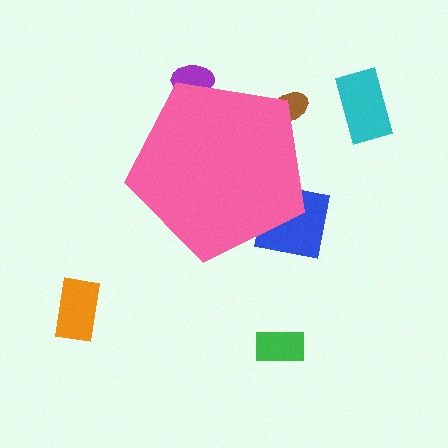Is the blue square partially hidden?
Yes, the blue square is partially hidden behind the pink pentagon.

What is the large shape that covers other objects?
A pink pentagon.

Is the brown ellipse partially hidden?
Yes, the brown ellipse is partially hidden behind the pink pentagon.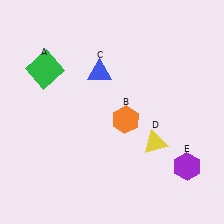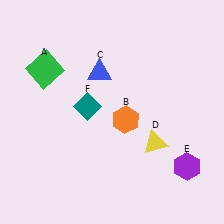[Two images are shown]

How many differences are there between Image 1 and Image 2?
There is 1 difference between the two images.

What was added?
A teal diamond (F) was added in Image 2.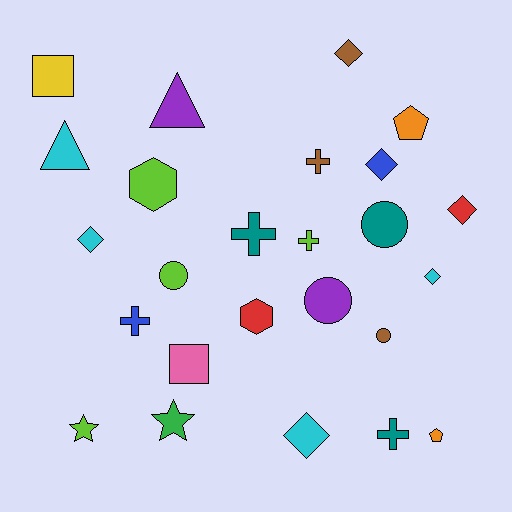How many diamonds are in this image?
There are 6 diamonds.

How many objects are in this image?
There are 25 objects.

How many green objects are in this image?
There is 1 green object.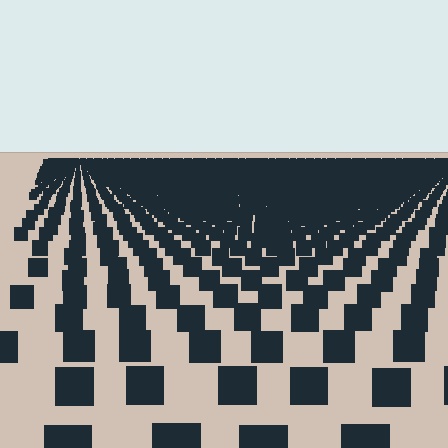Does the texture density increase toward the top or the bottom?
Density increases toward the top.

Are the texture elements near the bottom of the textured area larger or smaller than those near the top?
Larger. Near the bottom, elements are closer to the viewer and appear at a bigger on-screen size.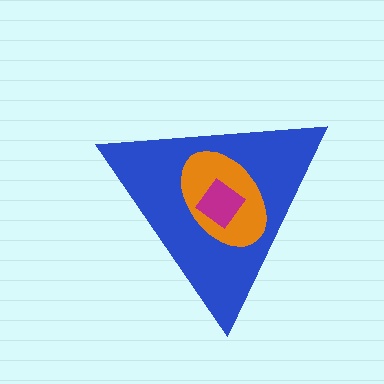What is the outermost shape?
The blue triangle.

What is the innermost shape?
The magenta diamond.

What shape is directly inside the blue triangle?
The orange ellipse.